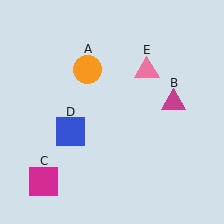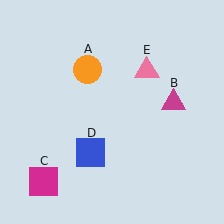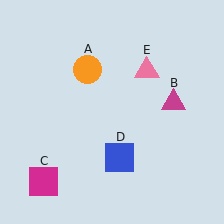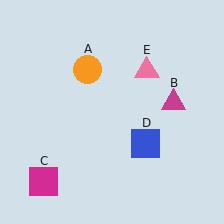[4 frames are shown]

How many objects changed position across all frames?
1 object changed position: blue square (object D).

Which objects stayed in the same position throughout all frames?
Orange circle (object A) and magenta triangle (object B) and magenta square (object C) and pink triangle (object E) remained stationary.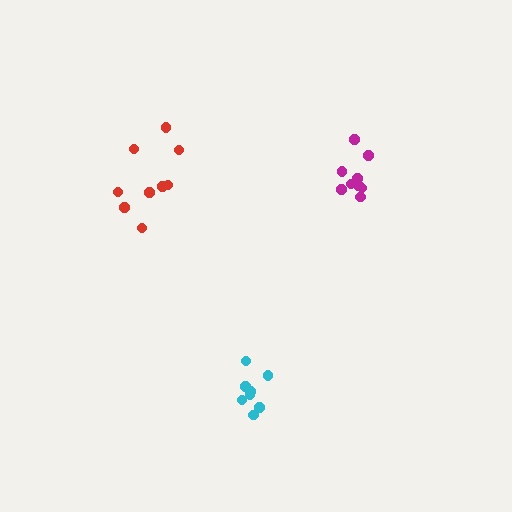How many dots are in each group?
Group 1: 9 dots, Group 2: 9 dots, Group 3: 8 dots (26 total).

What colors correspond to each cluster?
The clusters are colored: magenta, red, cyan.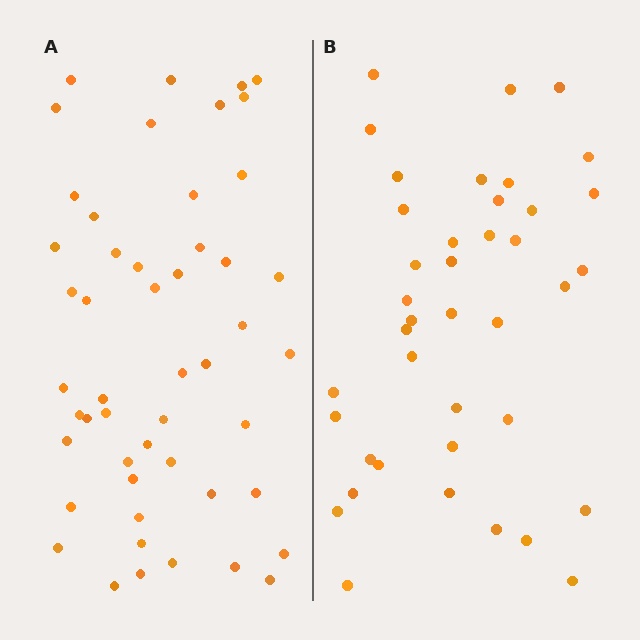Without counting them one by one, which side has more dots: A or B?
Region A (the left region) has more dots.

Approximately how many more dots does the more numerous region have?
Region A has roughly 10 or so more dots than region B.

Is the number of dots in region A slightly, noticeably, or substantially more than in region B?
Region A has noticeably more, but not dramatically so. The ratio is roughly 1.2 to 1.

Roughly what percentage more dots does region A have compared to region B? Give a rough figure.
About 25% more.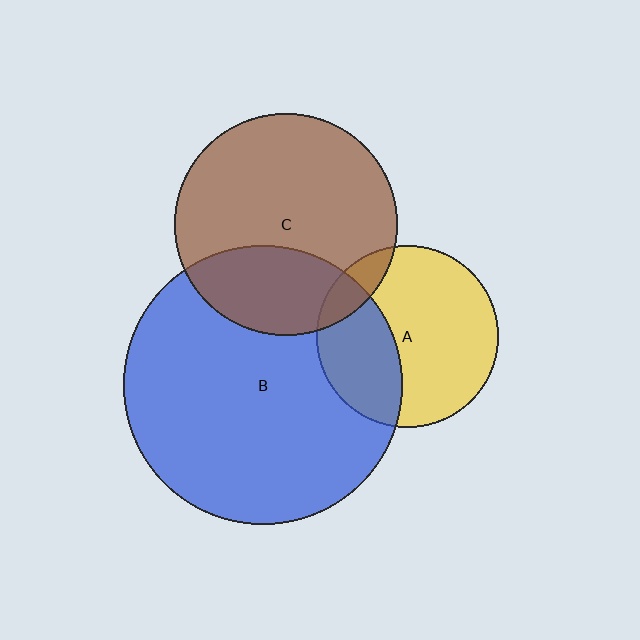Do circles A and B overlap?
Yes.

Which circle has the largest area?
Circle B (blue).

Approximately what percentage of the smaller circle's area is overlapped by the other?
Approximately 35%.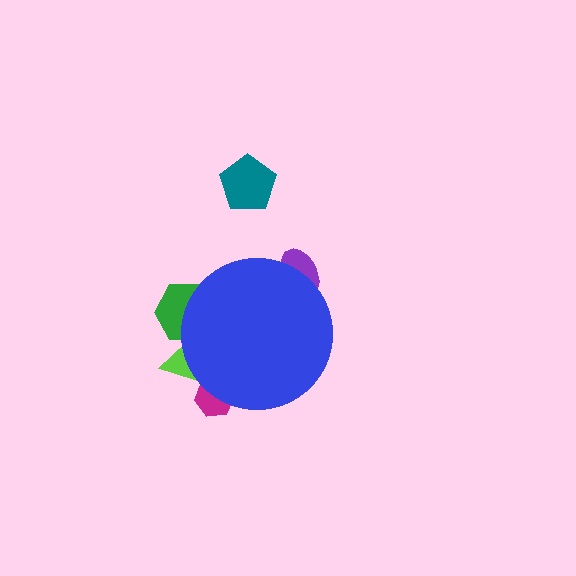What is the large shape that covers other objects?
A blue circle.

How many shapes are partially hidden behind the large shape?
4 shapes are partially hidden.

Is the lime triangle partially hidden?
Yes, the lime triangle is partially hidden behind the blue circle.